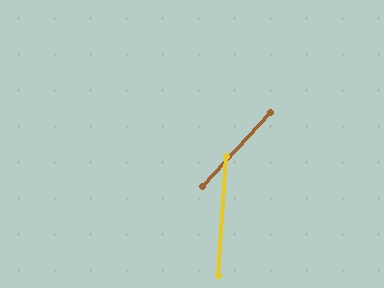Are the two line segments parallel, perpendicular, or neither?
Neither parallel nor perpendicular — they differ by about 38°.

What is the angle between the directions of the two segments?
Approximately 38 degrees.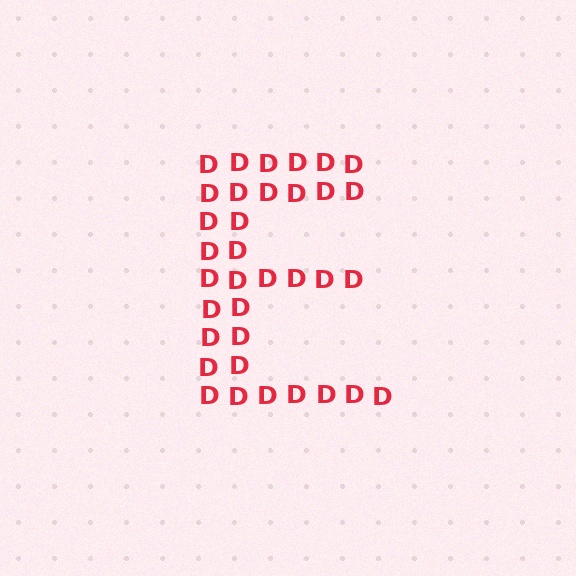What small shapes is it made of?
It is made of small letter D's.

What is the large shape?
The large shape is the letter E.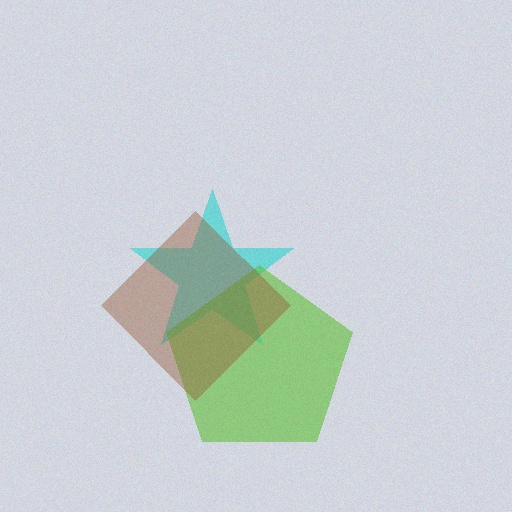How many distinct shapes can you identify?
There are 3 distinct shapes: a cyan star, a lime pentagon, a brown diamond.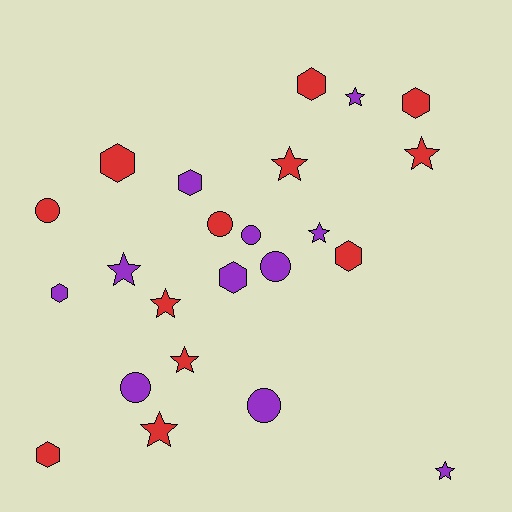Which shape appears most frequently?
Star, with 9 objects.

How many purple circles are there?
There are 4 purple circles.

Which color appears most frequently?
Red, with 12 objects.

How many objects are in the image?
There are 23 objects.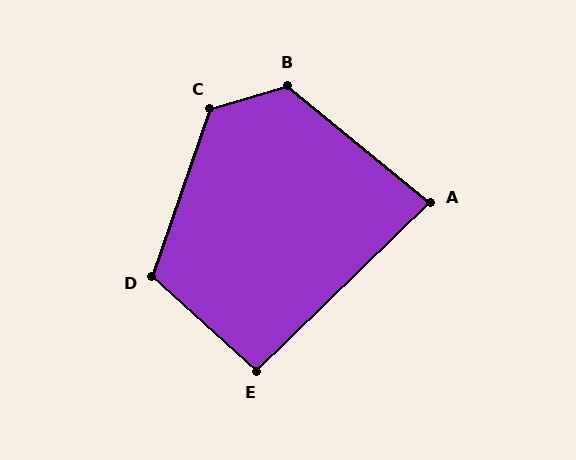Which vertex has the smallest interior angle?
A, at approximately 83 degrees.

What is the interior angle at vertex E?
Approximately 94 degrees (approximately right).